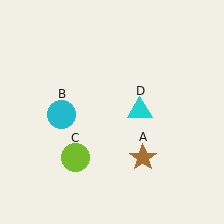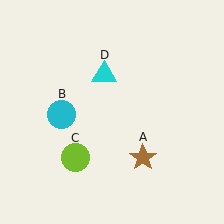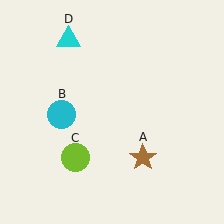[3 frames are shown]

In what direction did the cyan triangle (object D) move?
The cyan triangle (object D) moved up and to the left.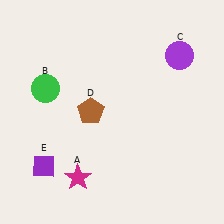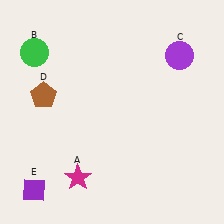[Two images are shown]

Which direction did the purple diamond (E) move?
The purple diamond (E) moved down.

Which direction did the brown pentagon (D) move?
The brown pentagon (D) moved left.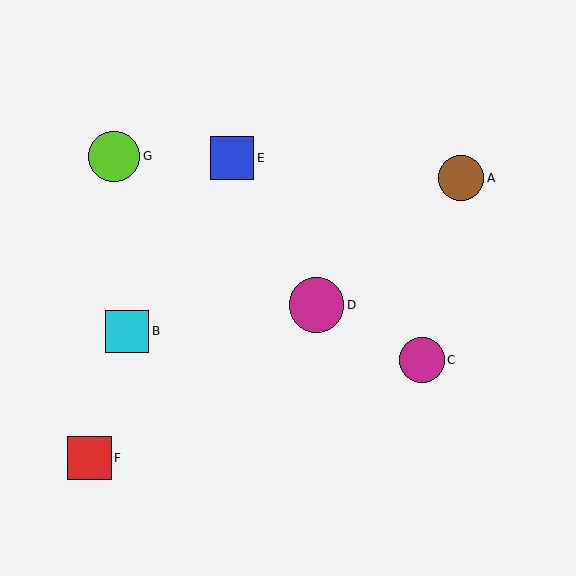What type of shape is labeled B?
Shape B is a cyan square.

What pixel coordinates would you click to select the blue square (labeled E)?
Click at (232, 158) to select the blue square E.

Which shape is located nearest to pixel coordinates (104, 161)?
The lime circle (labeled G) at (114, 157) is nearest to that location.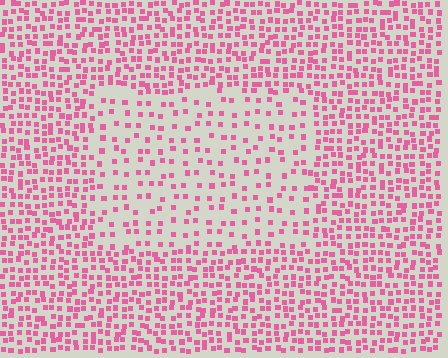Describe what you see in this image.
The image contains small pink elements arranged at two different densities. A rectangle-shaped region is visible where the elements are less densely packed than the surrounding area.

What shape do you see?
I see a rectangle.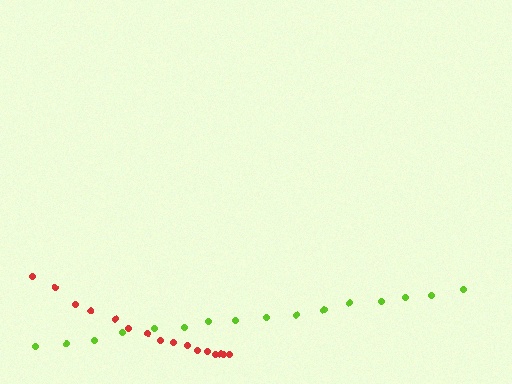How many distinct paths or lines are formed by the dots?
There are 2 distinct paths.